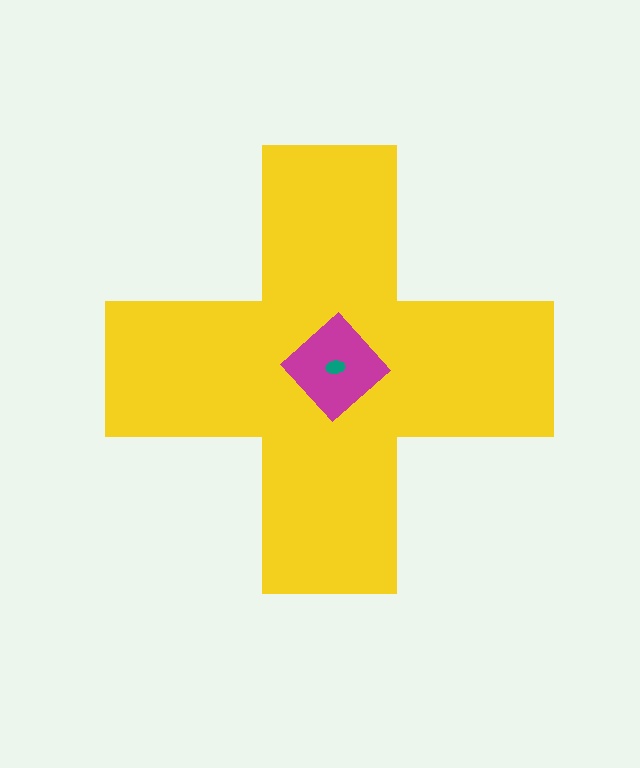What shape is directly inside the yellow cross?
The magenta diamond.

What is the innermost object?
The teal ellipse.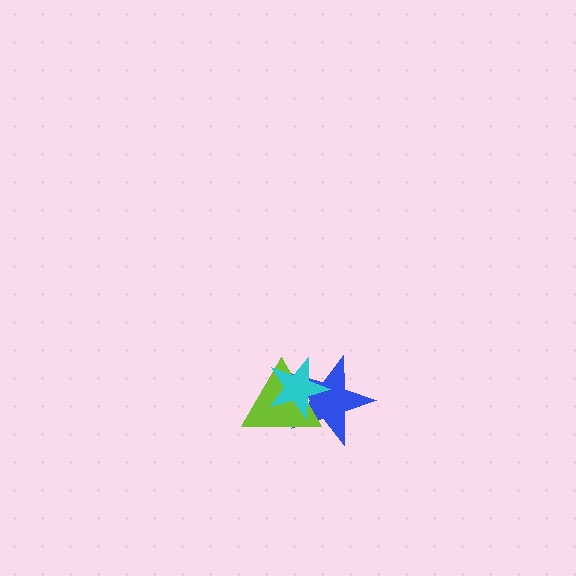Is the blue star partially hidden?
Yes, it is partially covered by another shape.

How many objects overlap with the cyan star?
2 objects overlap with the cyan star.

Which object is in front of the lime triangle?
The cyan star is in front of the lime triangle.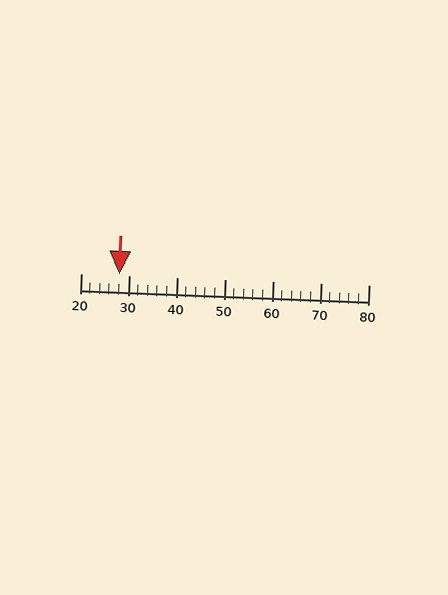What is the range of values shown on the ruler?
The ruler shows values from 20 to 80.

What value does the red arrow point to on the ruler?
The red arrow points to approximately 28.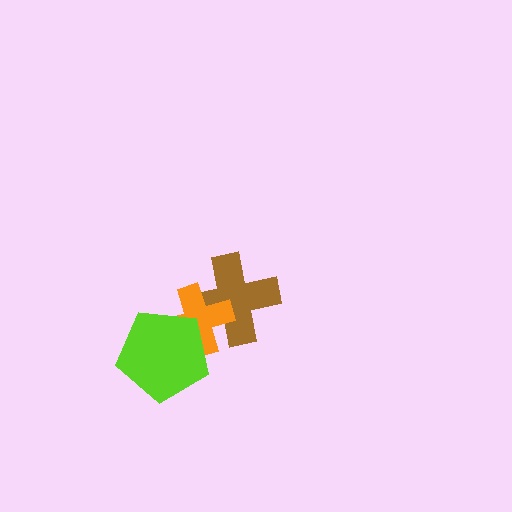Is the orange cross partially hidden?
Yes, it is partially covered by another shape.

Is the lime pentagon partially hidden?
No, no other shape covers it.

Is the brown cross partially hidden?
Yes, it is partially covered by another shape.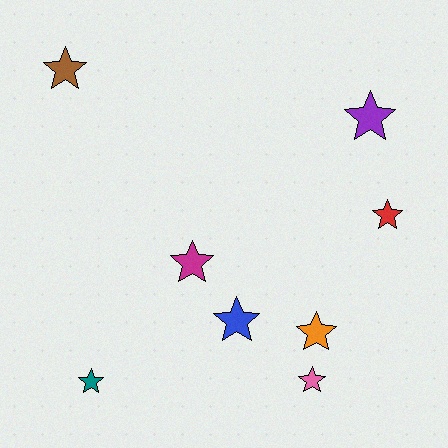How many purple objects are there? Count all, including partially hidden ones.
There is 1 purple object.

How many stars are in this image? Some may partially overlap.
There are 8 stars.